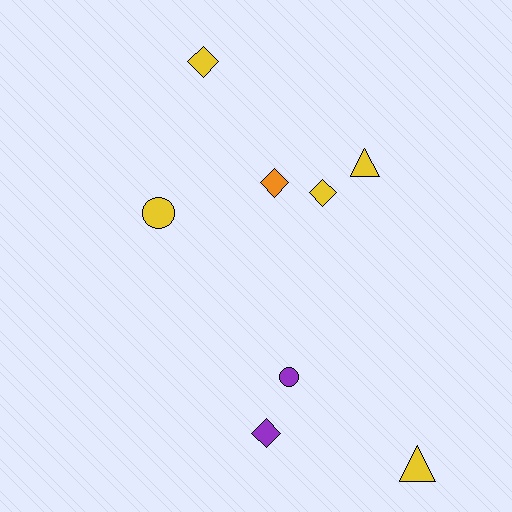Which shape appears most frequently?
Diamond, with 4 objects.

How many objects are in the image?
There are 8 objects.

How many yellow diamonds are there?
There are 2 yellow diamonds.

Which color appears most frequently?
Yellow, with 5 objects.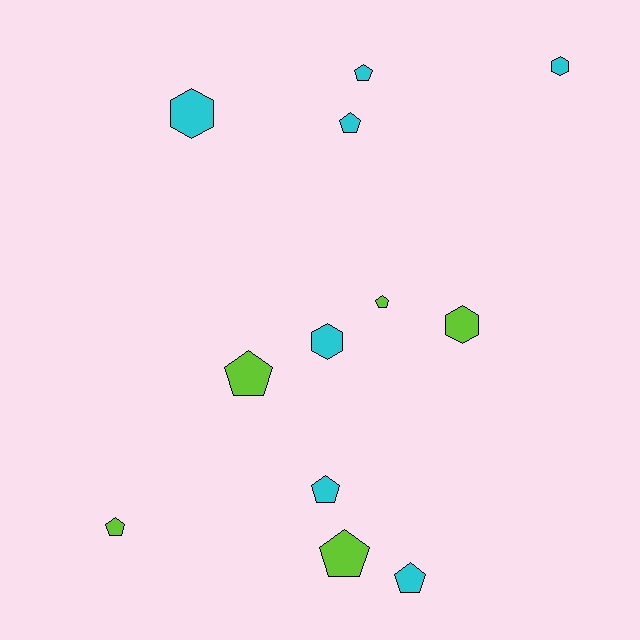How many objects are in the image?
There are 12 objects.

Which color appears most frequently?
Cyan, with 7 objects.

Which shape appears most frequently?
Pentagon, with 8 objects.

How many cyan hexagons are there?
There are 3 cyan hexagons.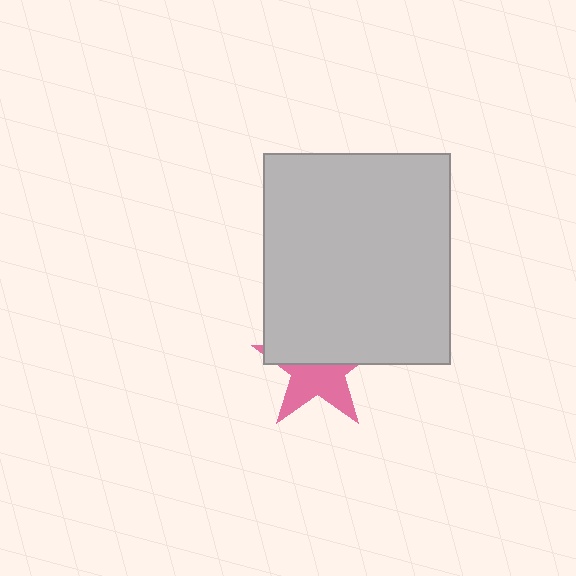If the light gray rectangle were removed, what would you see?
You would see the complete pink star.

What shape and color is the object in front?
The object in front is a light gray rectangle.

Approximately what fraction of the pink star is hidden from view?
Roughly 50% of the pink star is hidden behind the light gray rectangle.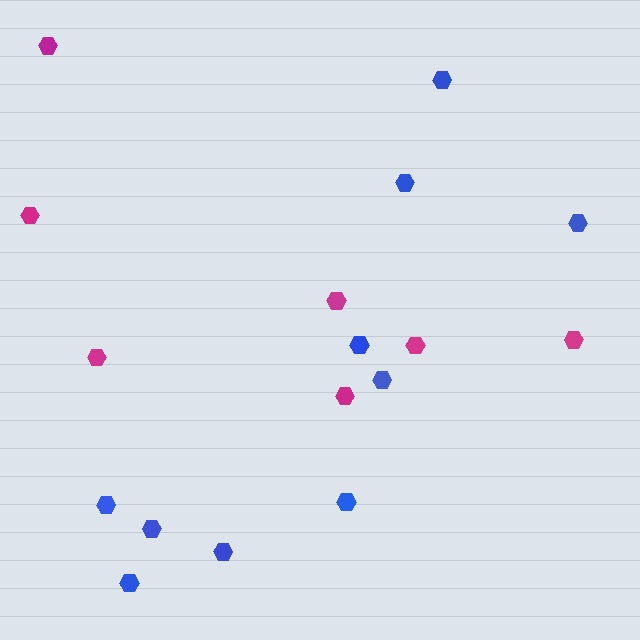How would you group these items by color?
There are 2 groups: one group of magenta hexagons (7) and one group of blue hexagons (10).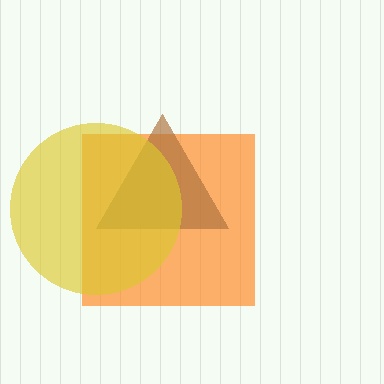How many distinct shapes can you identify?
There are 3 distinct shapes: an orange square, a brown triangle, a yellow circle.